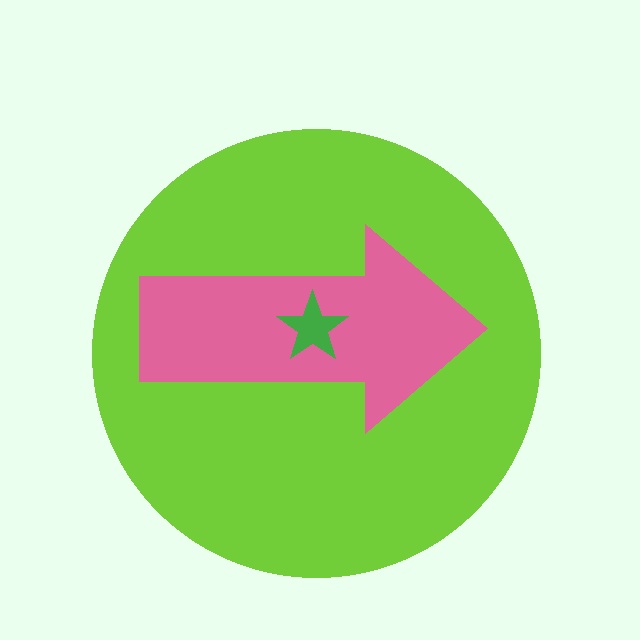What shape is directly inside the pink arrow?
The green star.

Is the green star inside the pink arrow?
Yes.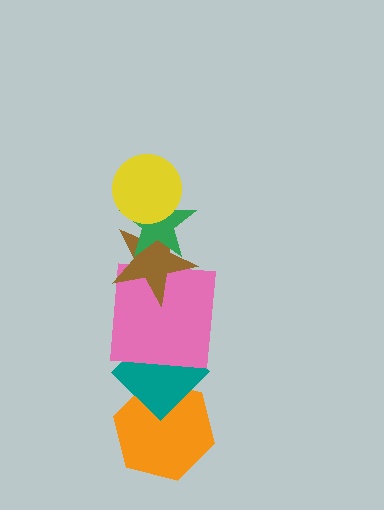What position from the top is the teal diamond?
The teal diamond is 5th from the top.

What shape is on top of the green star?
The yellow circle is on top of the green star.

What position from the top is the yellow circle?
The yellow circle is 1st from the top.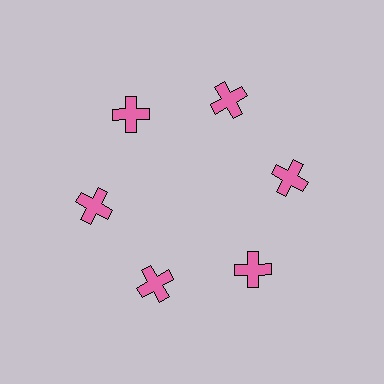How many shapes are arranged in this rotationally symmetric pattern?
There are 6 shapes, arranged in 6 groups of 1.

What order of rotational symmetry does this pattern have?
This pattern has 6-fold rotational symmetry.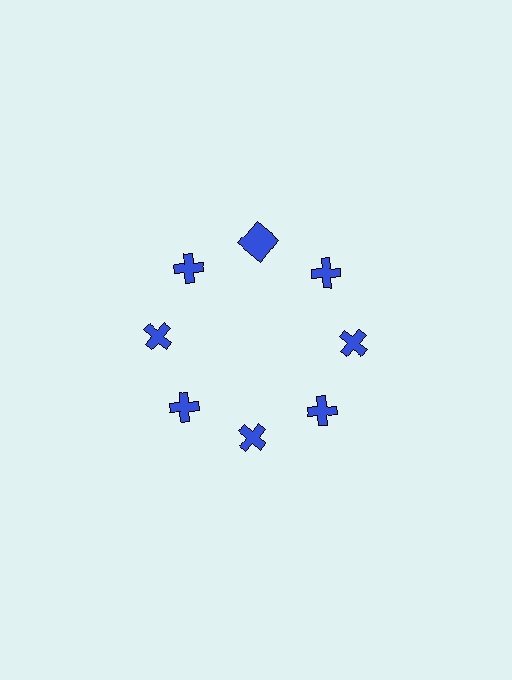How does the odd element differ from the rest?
It has a different shape: square instead of cross.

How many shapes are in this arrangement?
There are 8 shapes arranged in a ring pattern.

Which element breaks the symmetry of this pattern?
The blue square at roughly the 12 o'clock position breaks the symmetry. All other shapes are blue crosses.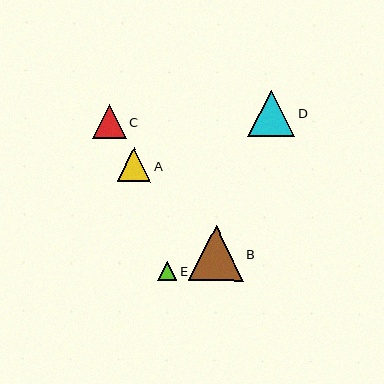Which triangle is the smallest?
Triangle E is the smallest with a size of approximately 19 pixels.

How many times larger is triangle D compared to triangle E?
Triangle D is approximately 2.4 times the size of triangle E.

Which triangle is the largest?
Triangle B is the largest with a size of approximately 55 pixels.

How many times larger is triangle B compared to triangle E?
Triangle B is approximately 2.9 times the size of triangle E.